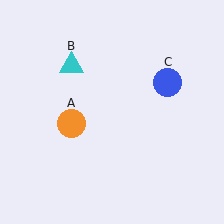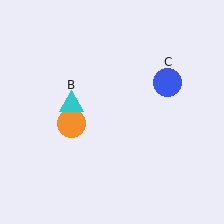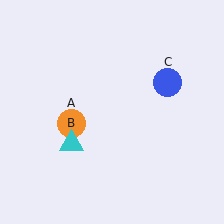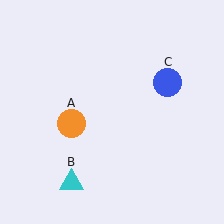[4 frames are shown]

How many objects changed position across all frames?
1 object changed position: cyan triangle (object B).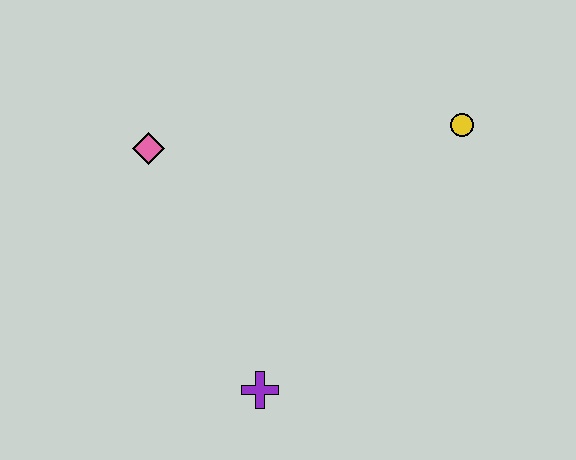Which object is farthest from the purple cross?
The yellow circle is farthest from the purple cross.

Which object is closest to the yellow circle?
The pink diamond is closest to the yellow circle.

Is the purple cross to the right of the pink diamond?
Yes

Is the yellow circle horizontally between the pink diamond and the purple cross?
No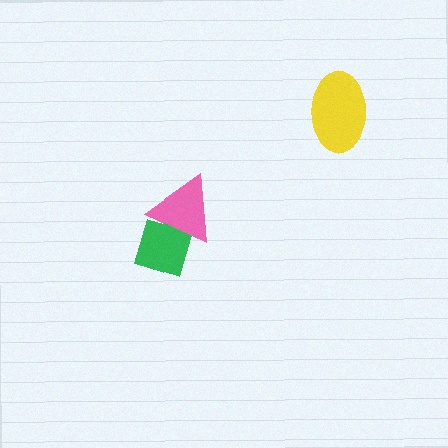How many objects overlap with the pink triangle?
1 object overlaps with the pink triangle.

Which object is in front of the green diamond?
The pink triangle is in front of the green diamond.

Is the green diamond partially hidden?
Yes, it is partially covered by another shape.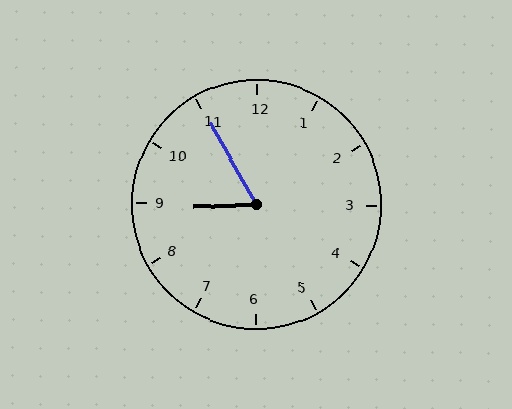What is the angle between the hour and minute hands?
Approximately 62 degrees.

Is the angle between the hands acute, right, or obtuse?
It is acute.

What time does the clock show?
8:55.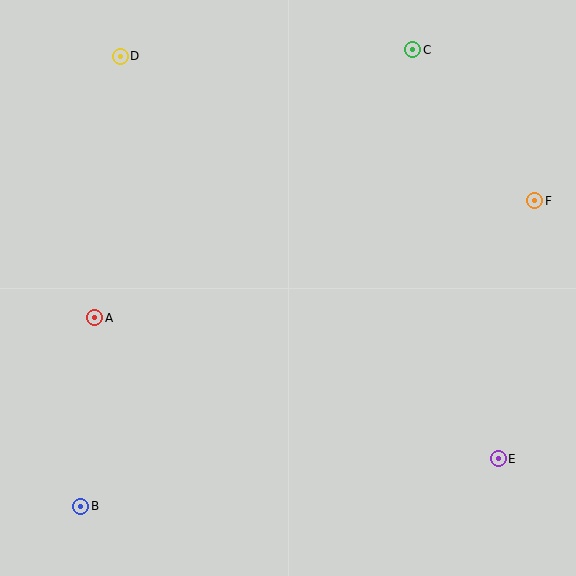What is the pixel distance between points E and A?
The distance between E and A is 428 pixels.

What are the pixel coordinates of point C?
Point C is at (413, 50).